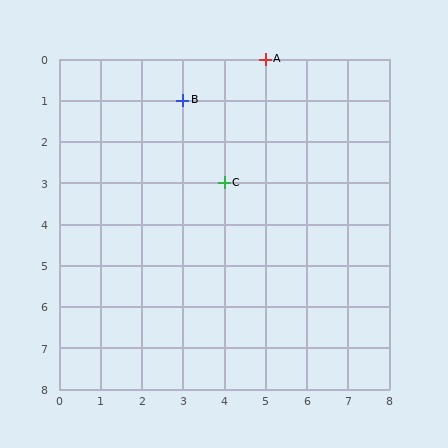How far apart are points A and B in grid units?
Points A and B are 2 columns and 1 row apart (about 2.2 grid units diagonally).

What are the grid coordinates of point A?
Point A is at grid coordinates (5, 0).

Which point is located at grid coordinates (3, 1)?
Point B is at (3, 1).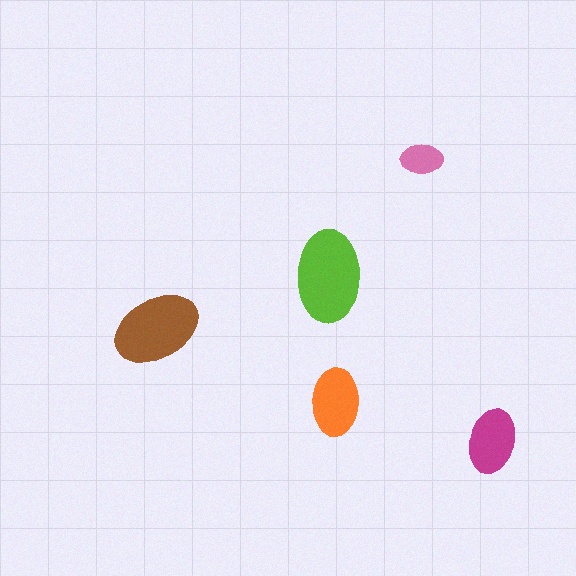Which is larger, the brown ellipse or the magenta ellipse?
The brown one.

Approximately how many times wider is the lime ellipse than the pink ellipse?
About 2 times wider.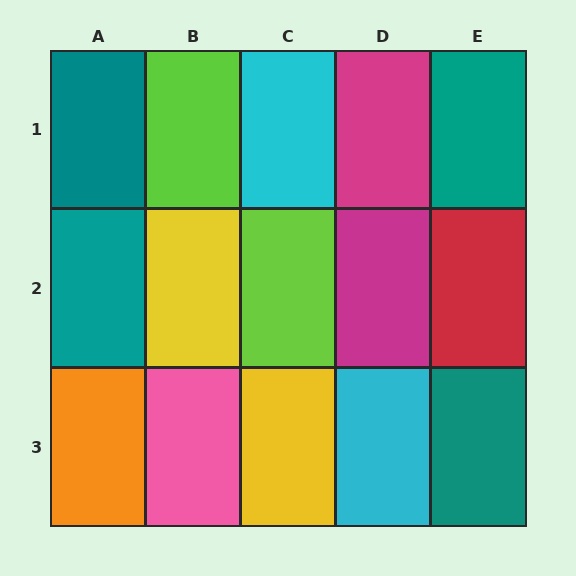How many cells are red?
1 cell is red.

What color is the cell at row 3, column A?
Orange.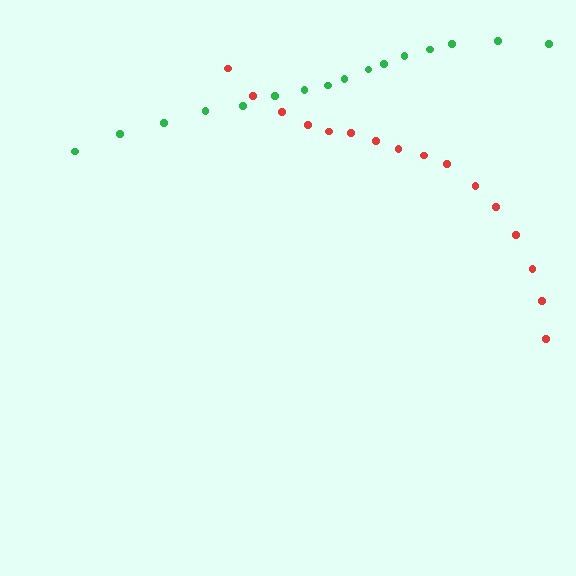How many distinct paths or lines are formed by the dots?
There are 2 distinct paths.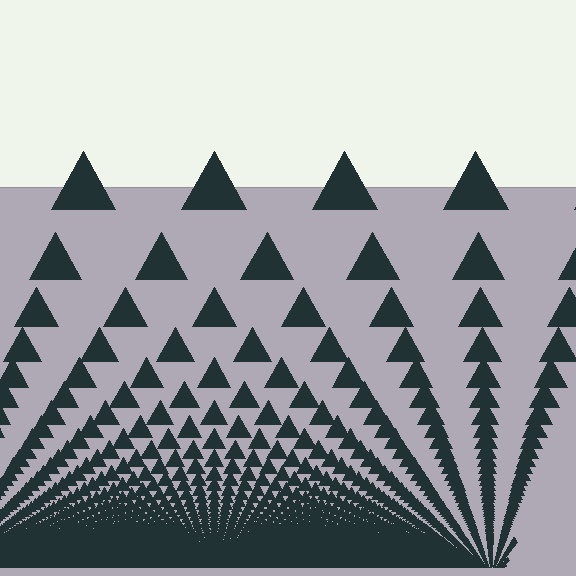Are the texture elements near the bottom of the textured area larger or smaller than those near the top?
Smaller. The gradient is inverted — elements near the bottom are smaller and denser.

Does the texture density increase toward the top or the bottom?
Density increases toward the bottom.